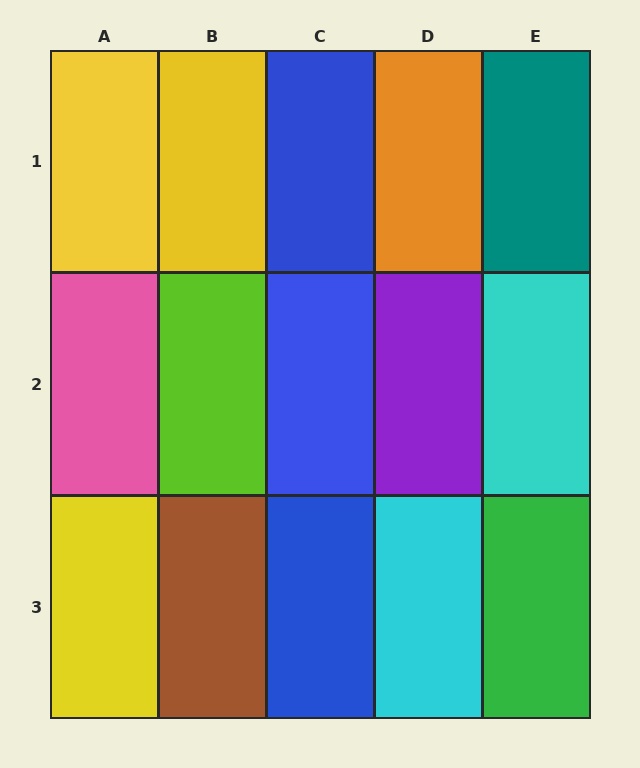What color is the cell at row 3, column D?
Cyan.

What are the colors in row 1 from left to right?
Yellow, yellow, blue, orange, teal.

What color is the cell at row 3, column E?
Green.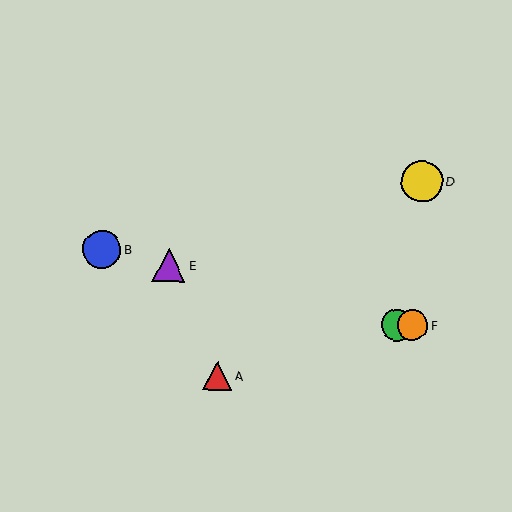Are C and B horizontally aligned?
No, C is at y≈325 and B is at y≈249.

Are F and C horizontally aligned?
Yes, both are at y≈325.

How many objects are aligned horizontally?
2 objects (C, F) are aligned horizontally.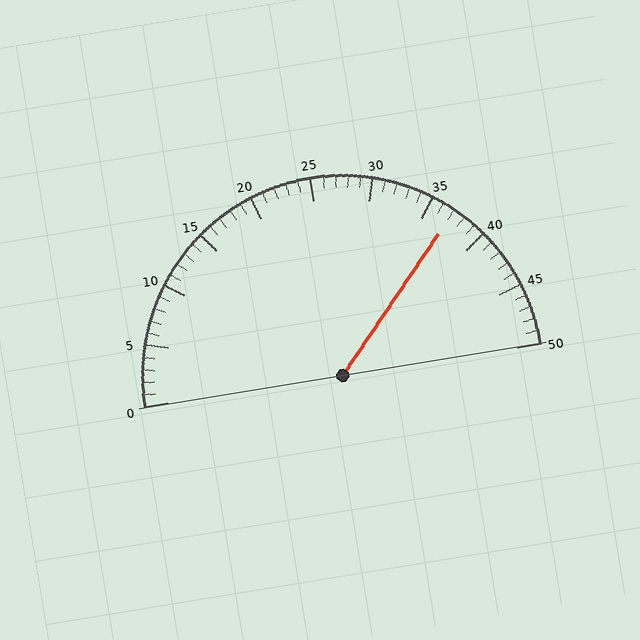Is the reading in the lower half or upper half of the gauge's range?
The reading is in the upper half of the range (0 to 50).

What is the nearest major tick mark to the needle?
The nearest major tick mark is 35.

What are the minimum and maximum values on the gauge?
The gauge ranges from 0 to 50.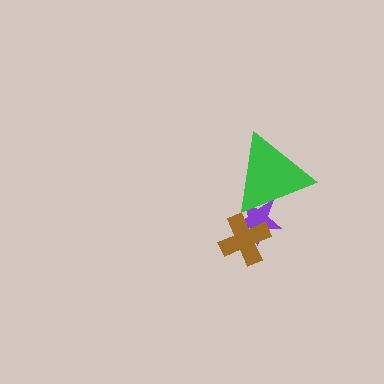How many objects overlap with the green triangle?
1 object overlaps with the green triangle.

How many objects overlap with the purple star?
2 objects overlap with the purple star.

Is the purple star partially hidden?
Yes, it is partially covered by another shape.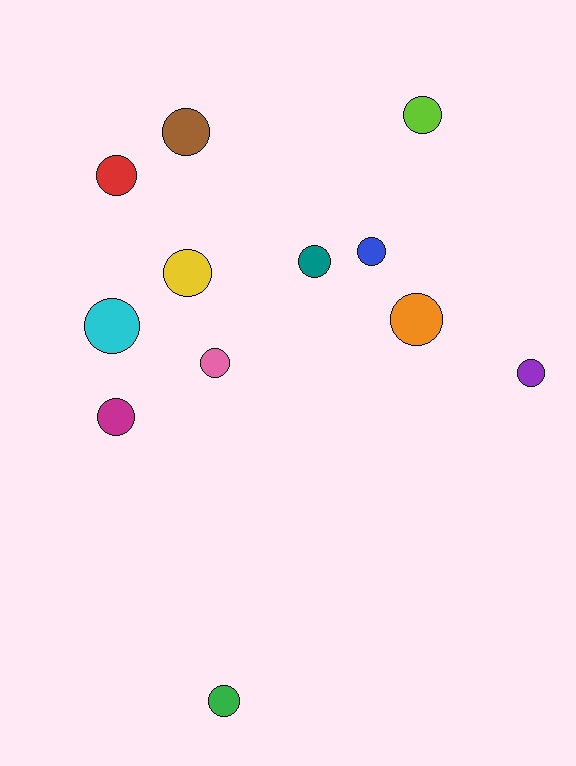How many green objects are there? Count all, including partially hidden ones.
There is 1 green object.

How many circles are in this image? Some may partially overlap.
There are 12 circles.